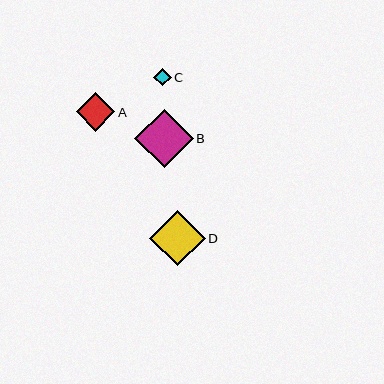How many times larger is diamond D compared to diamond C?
Diamond D is approximately 3.1 times the size of diamond C.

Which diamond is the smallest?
Diamond C is the smallest with a size of approximately 18 pixels.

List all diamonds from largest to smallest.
From largest to smallest: B, D, A, C.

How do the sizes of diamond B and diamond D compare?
Diamond B and diamond D are approximately the same size.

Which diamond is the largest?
Diamond B is the largest with a size of approximately 59 pixels.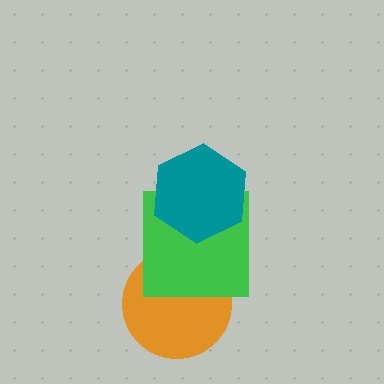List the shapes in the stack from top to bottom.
From top to bottom: the teal hexagon, the green square, the orange circle.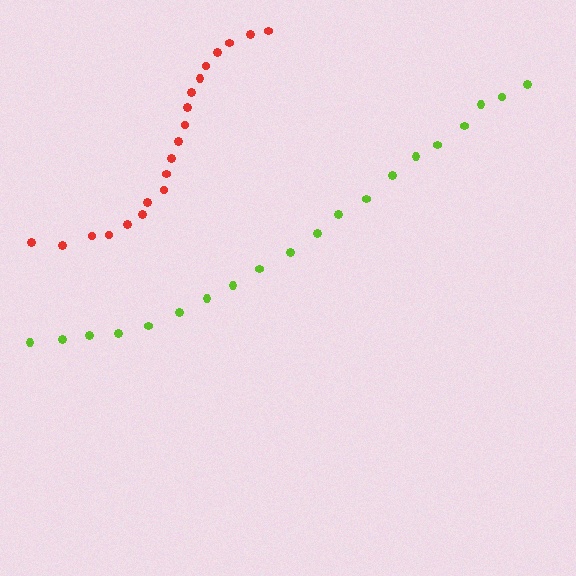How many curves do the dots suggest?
There are 2 distinct paths.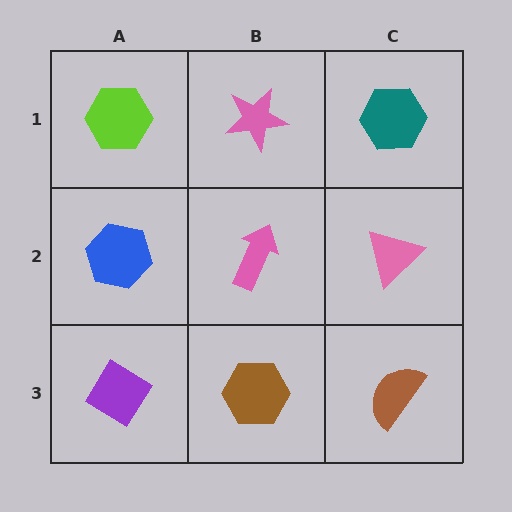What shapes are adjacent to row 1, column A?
A blue hexagon (row 2, column A), a pink star (row 1, column B).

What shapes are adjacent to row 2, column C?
A teal hexagon (row 1, column C), a brown semicircle (row 3, column C), a pink arrow (row 2, column B).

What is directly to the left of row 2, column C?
A pink arrow.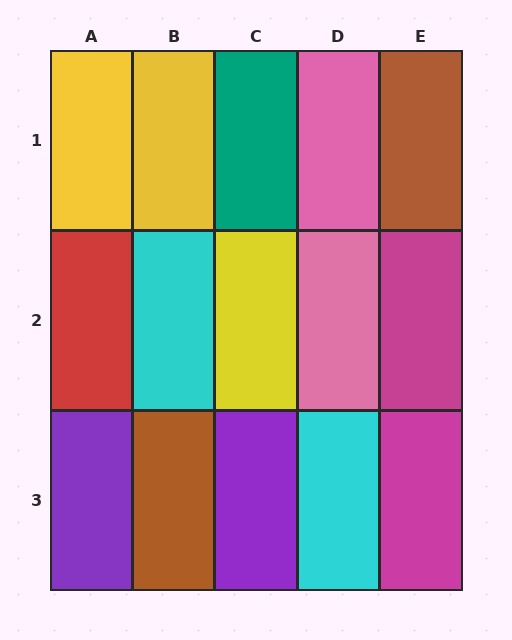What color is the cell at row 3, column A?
Purple.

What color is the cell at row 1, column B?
Yellow.